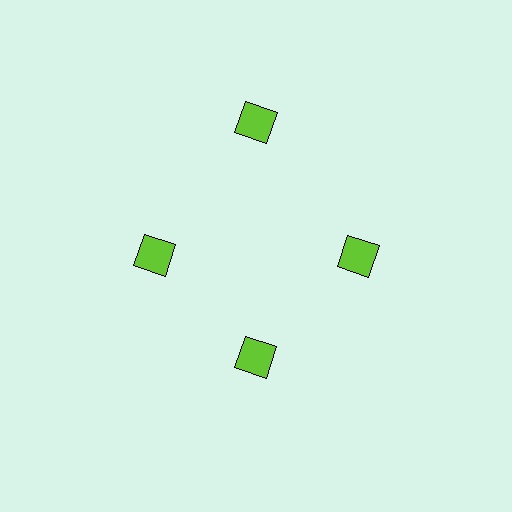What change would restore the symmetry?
The symmetry would be restored by moving it inward, back onto the ring so that all 4 squares sit at equal angles and equal distance from the center.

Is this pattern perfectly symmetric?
No. The 4 lime squares are arranged in a ring, but one element near the 12 o'clock position is pushed outward from the center, breaking the 4-fold rotational symmetry.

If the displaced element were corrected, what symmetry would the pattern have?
It would have 4-fold rotational symmetry — the pattern would map onto itself every 90 degrees.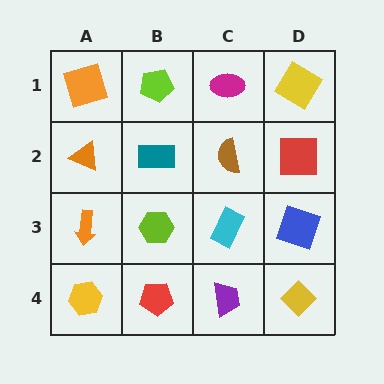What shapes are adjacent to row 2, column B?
A lime pentagon (row 1, column B), a lime hexagon (row 3, column B), an orange triangle (row 2, column A), a brown semicircle (row 2, column C).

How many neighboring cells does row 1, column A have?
2.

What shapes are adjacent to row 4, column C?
A cyan rectangle (row 3, column C), a red pentagon (row 4, column B), a yellow diamond (row 4, column D).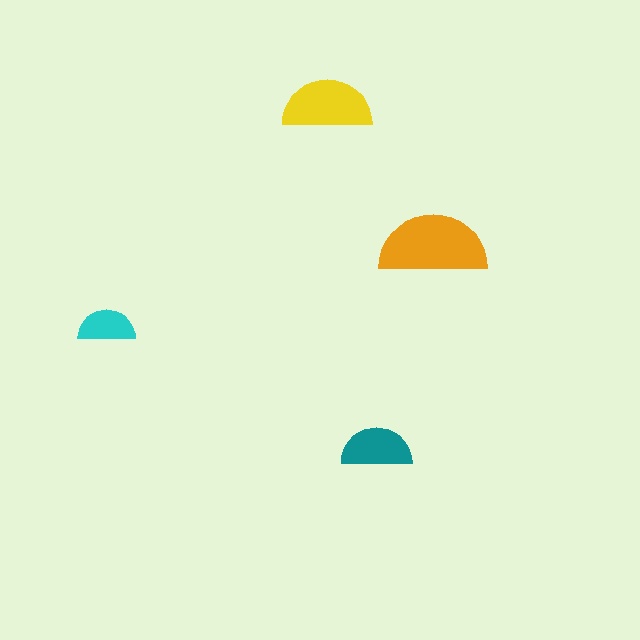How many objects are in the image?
There are 4 objects in the image.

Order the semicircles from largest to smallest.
the orange one, the yellow one, the teal one, the cyan one.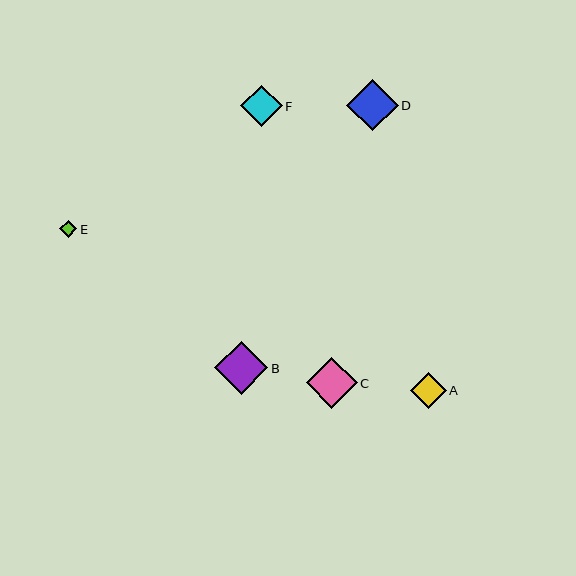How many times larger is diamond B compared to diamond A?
Diamond B is approximately 1.5 times the size of diamond A.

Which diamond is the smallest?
Diamond E is the smallest with a size of approximately 17 pixels.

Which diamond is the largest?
Diamond B is the largest with a size of approximately 53 pixels.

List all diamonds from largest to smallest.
From largest to smallest: B, D, C, F, A, E.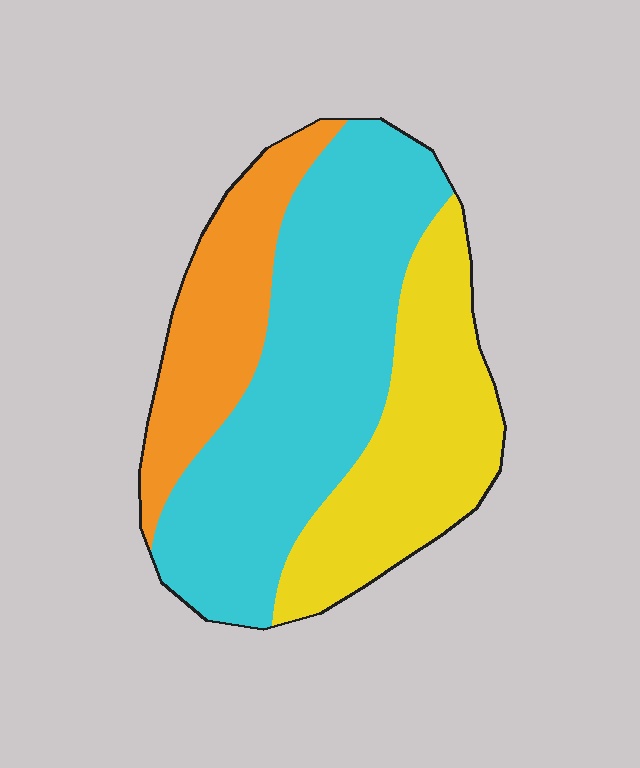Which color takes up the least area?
Orange, at roughly 20%.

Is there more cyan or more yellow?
Cyan.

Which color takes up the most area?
Cyan, at roughly 50%.